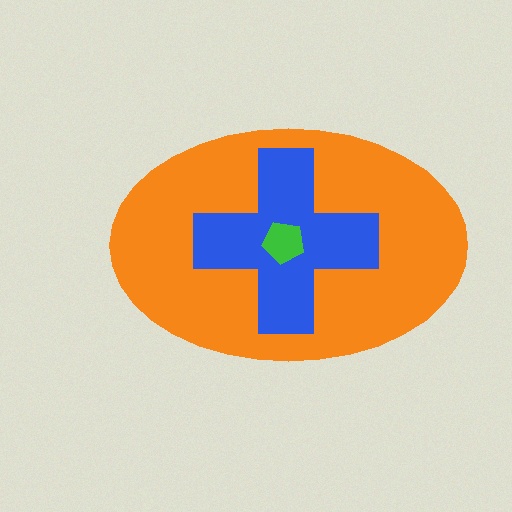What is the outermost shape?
The orange ellipse.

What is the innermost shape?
The green pentagon.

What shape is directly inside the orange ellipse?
The blue cross.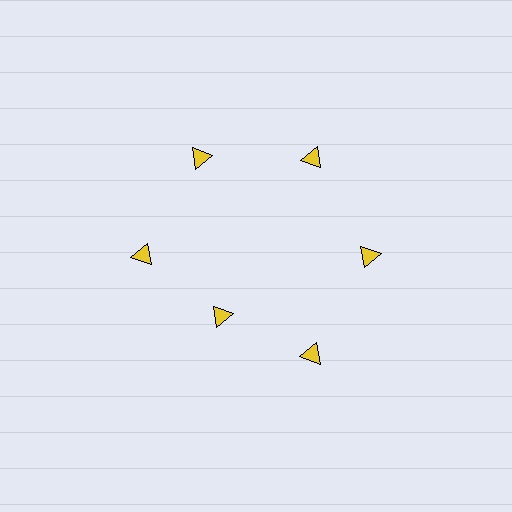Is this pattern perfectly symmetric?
No. The 6 yellow triangles are arranged in a ring, but one element near the 7 o'clock position is pulled inward toward the center, breaking the 6-fold rotational symmetry.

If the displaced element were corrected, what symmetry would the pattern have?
It would have 6-fold rotational symmetry — the pattern would map onto itself every 60 degrees.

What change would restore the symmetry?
The symmetry would be restored by moving it outward, back onto the ring so that all 6 triangles sit at equal angles and equal distance from the center.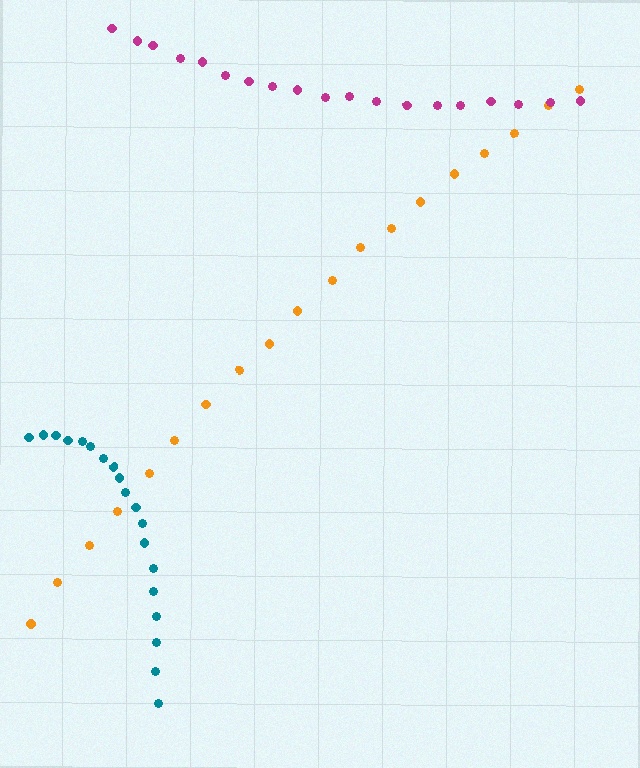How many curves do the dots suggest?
There are 3 distinct paths.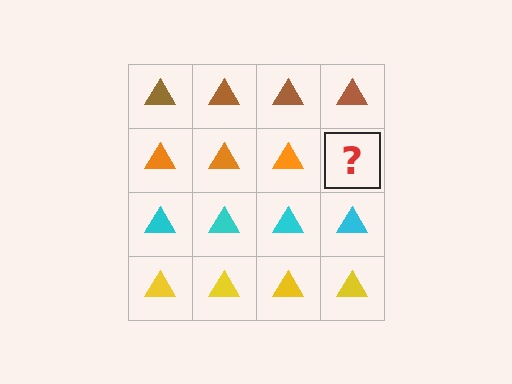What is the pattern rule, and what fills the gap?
The rule is that each row has a consistent color. The gap should be filled with an orange triangle.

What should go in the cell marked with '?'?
The missing cell should contain an orange triangle.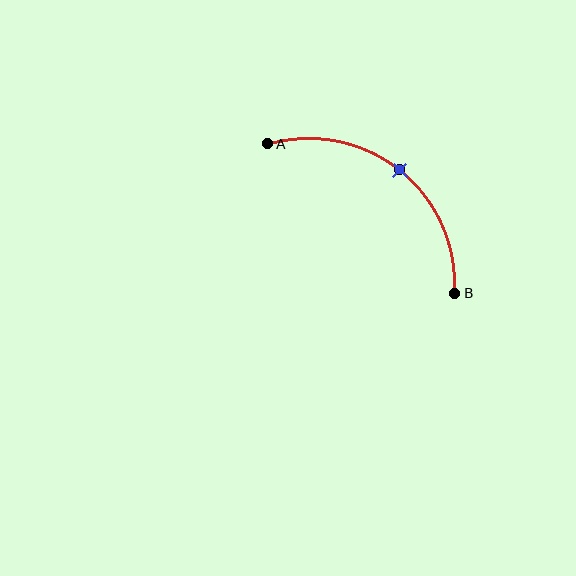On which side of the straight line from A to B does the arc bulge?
The arc bulges above and to the right of the straight line connecting A and B.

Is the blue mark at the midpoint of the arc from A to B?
Yes. The blue mark lies on the arc at equal arc-length from both A and B — it is the arc midpoint.